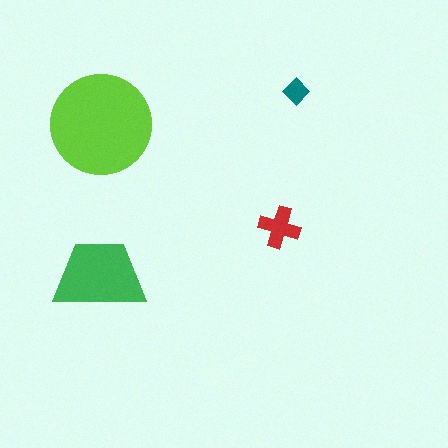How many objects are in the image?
There are 4 objects in the image.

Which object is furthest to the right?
The teal diamond is rightmost.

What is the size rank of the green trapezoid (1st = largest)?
2nd.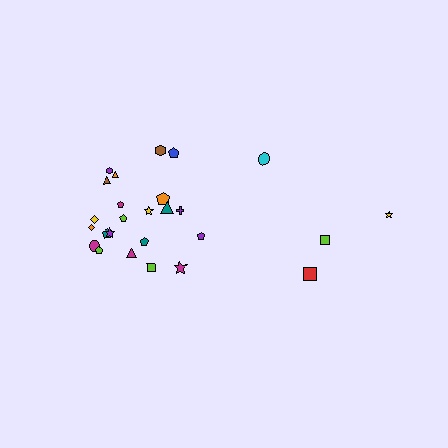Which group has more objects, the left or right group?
The left group.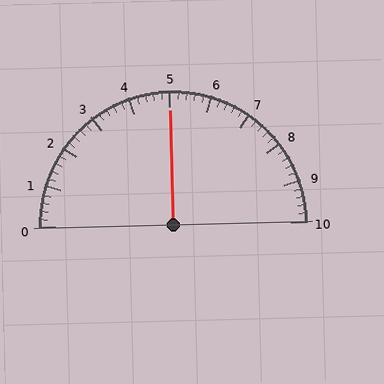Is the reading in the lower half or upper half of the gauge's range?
The reading is in the upper half of the range (0 to 10).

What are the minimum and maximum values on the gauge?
The gauge ranges from 0 to 10.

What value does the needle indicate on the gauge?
The needle indicates approximately 5.0.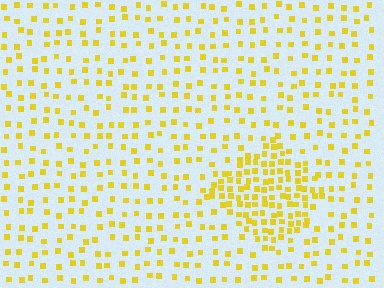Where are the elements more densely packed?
The elements are more densely packed inside the diamond boundary.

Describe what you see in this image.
The image contains small yellow elements arranged at two different densities. A diamond-shaped region is visible where the elements are more densely packed than the surrounding area.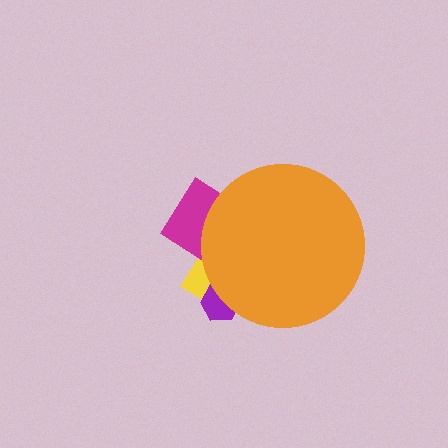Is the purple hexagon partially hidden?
Yes, the purple hexagon is partially hidden behind the orange circle.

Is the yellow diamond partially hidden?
Yes, the yellow diamond is partially hidden behind the orange circle.